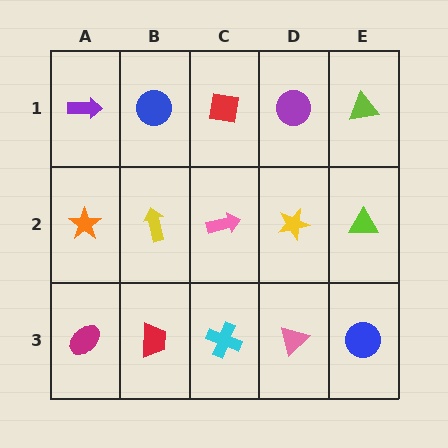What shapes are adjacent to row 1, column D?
A yellow star (row 2, column D), a red square (row 1, column C), a lime triangle (row 1, column E).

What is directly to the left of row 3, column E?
A pink triangle.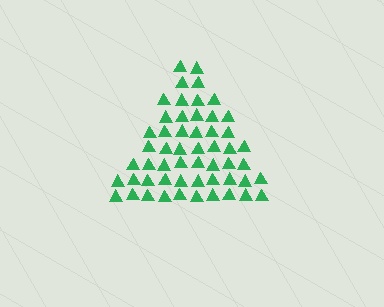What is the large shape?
The large shape is a triangle.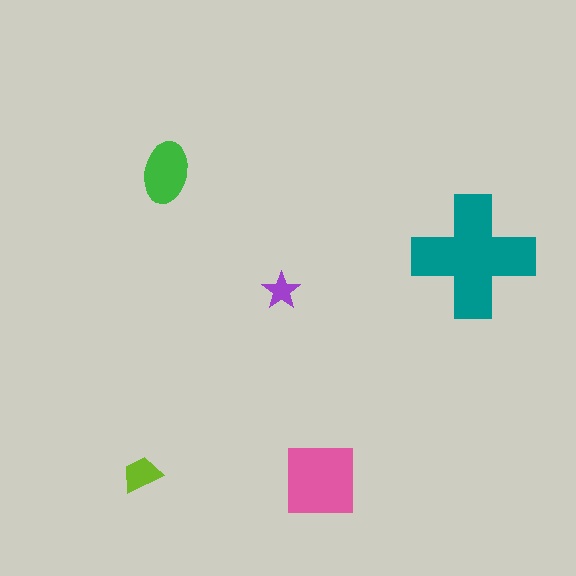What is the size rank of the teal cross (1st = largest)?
1st.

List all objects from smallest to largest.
The purple star, the lime trapezoid, the green ellipse, the pink square, the teal cross.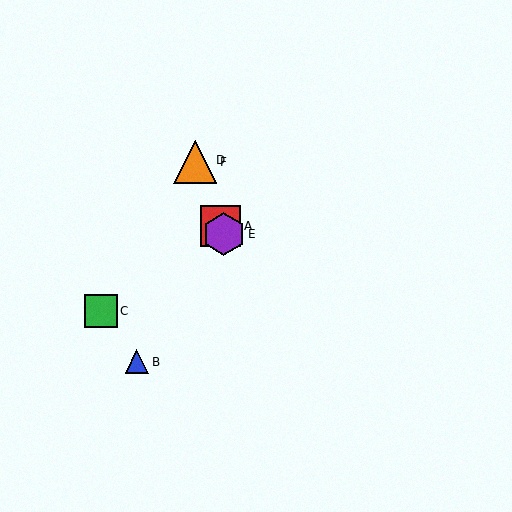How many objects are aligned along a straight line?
4 objects (A, D, E, F) are aligned along a straight line.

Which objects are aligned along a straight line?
Objects A, D, E, F are aligned along a straight line.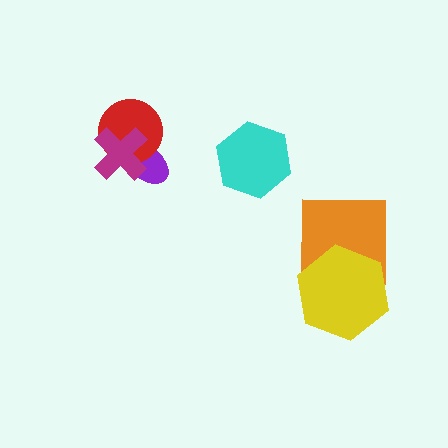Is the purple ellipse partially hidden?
Yes, it is partially covered by another shape.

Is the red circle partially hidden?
Yes, it is partially covered by another shape.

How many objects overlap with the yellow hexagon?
1 object overlaps with the yellow hexagon.